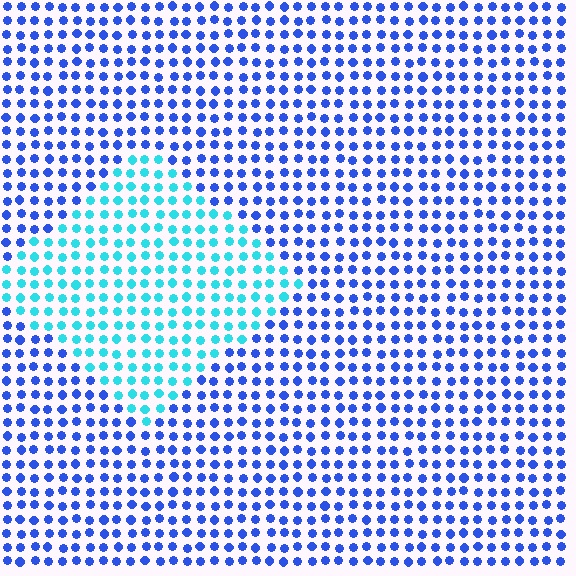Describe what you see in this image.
The image is filled with small blue elements in a uniform arrangement. A diamond-shaped region is visible where the elements are tinted to a slightly different hue, forming a subtle color boundary.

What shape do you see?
I see a diamond.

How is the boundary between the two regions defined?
The boundary is defined purely by a slight shift in hue (about 45 degrees). Spacing, size, and orientation are identical on both sides.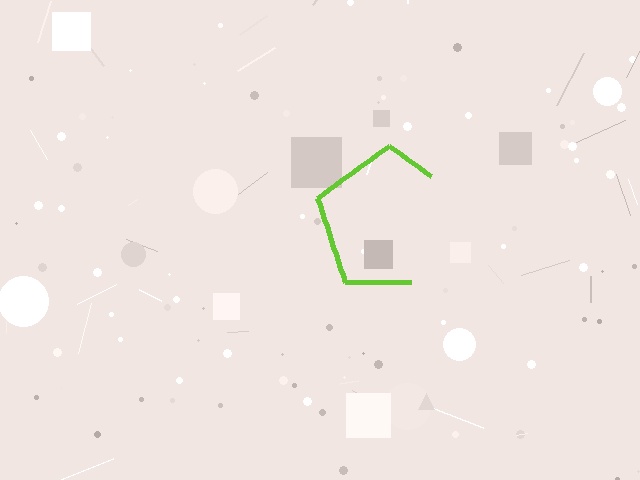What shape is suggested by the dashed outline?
The dashed outline suggests a pentagon.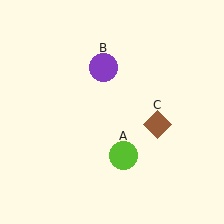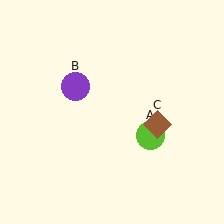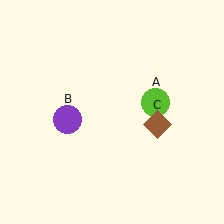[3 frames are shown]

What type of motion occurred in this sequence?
The lime circle (object A), purple circle (object B) rotated counterclockwise around the center of the scene.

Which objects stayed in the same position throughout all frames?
Brown diamond (object C) remained stationary.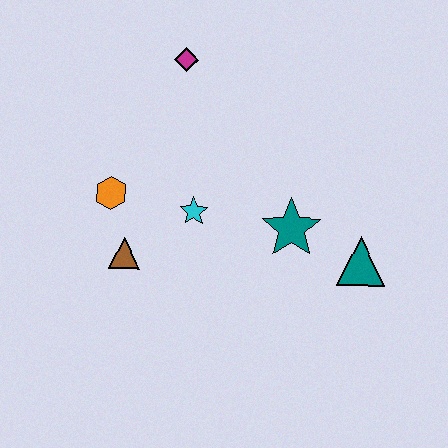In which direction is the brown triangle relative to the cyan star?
The brown triangle is to the left of the cyan star.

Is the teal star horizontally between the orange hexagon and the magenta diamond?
No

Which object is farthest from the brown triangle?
The teal triangle is farthest from the brown triangle.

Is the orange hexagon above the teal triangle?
Yes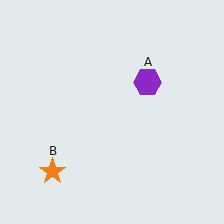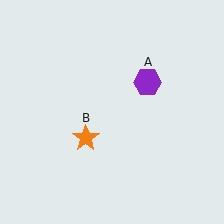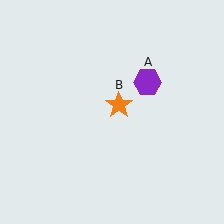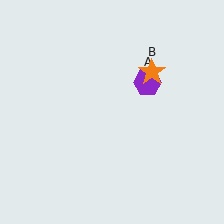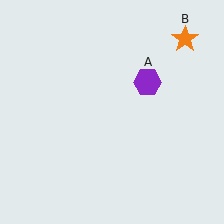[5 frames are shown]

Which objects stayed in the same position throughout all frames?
Purple hexagon (object A) remained stationary.